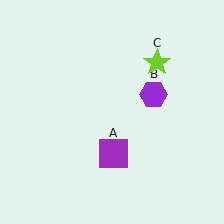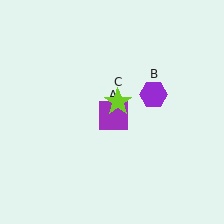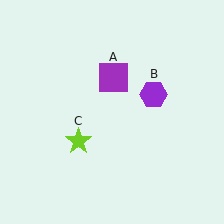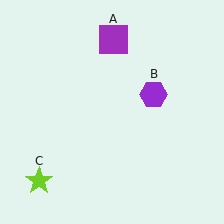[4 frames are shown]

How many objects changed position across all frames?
2 objects changed position: purple square (object A), lime star (object C).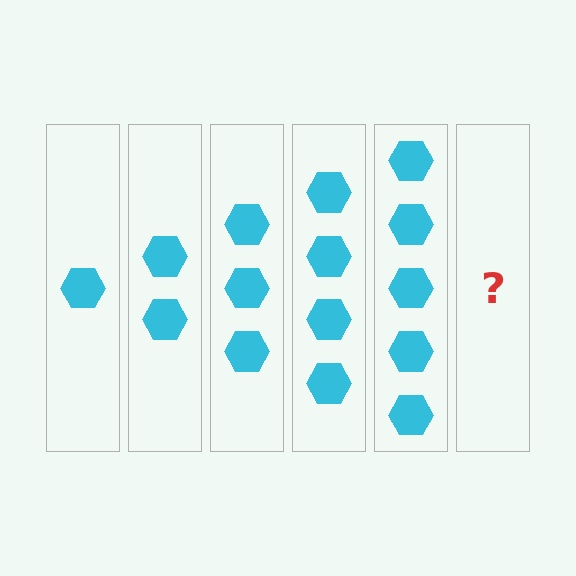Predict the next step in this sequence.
The next step is 6 hexagons.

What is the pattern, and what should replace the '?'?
The pattern is that each step adds one more hexagon. The '?' should be 6 hexagons.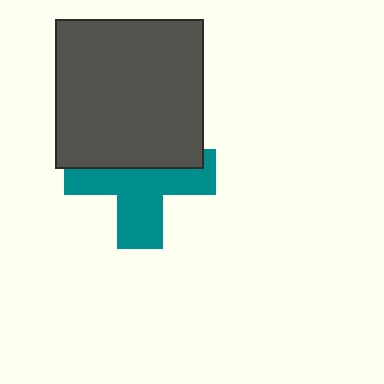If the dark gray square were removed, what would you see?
You would see the complete teal cross.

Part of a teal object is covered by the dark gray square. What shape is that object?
It is a cross.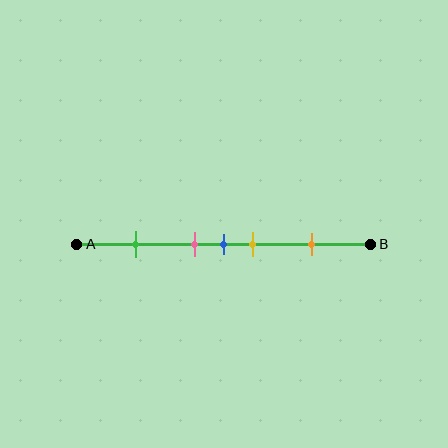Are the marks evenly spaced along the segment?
No, the marks are not evenly spaced.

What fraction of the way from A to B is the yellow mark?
The yellow mark is approximately 60% (0.6) of the way from A to B.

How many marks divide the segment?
There are 5 marks dividing the segment.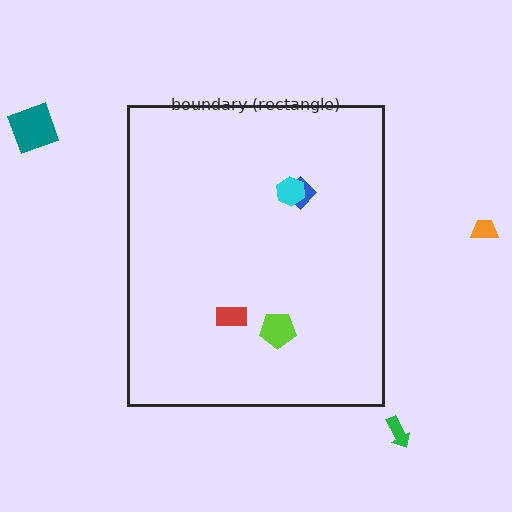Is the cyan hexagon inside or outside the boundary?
Inside.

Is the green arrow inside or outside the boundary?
Outside.